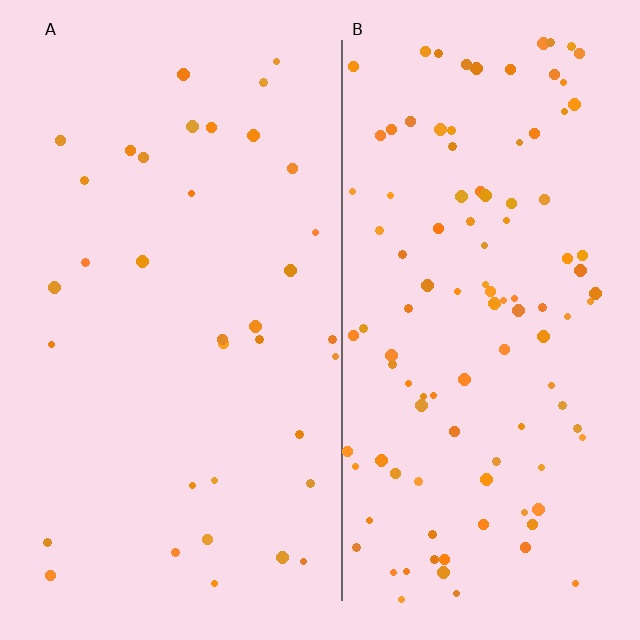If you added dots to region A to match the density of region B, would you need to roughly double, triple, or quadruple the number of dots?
Approximately triple.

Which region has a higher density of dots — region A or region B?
B (the right).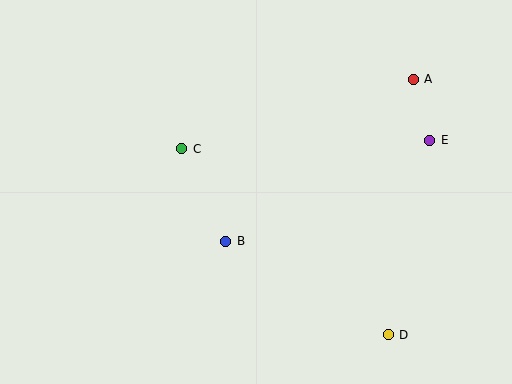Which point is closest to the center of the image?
Point B at (226, 241) is closest to the center.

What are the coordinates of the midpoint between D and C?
The midpoint between D and C is at (285, 242).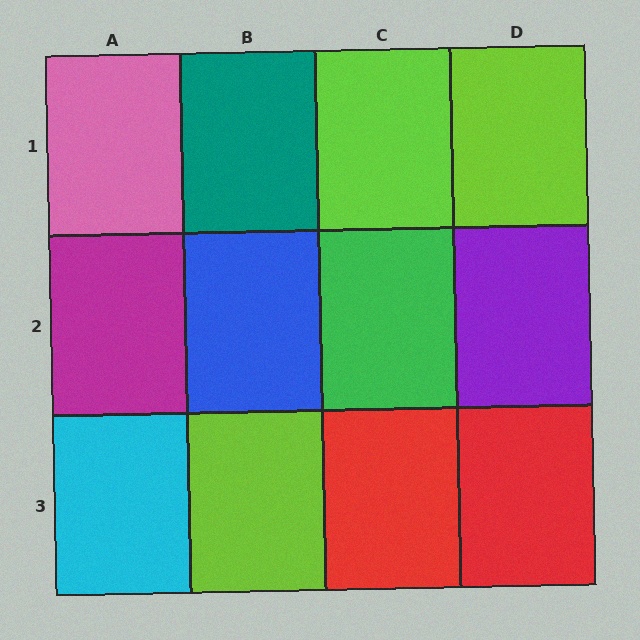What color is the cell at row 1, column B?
Teal.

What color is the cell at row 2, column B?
Blue.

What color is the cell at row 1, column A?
Pink.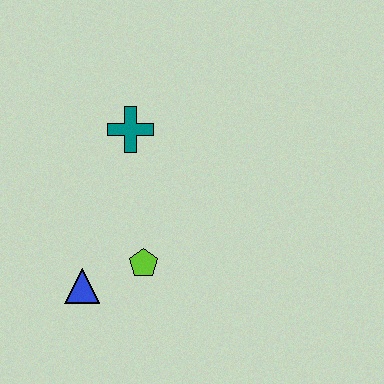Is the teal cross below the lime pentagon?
No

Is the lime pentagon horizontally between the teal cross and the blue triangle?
No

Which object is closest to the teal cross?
The lime pentagon is closest to the teal cross.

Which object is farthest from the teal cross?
The blue triangle is farthest from the teal cross.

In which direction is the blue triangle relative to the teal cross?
The blue triangle is below the teal cross.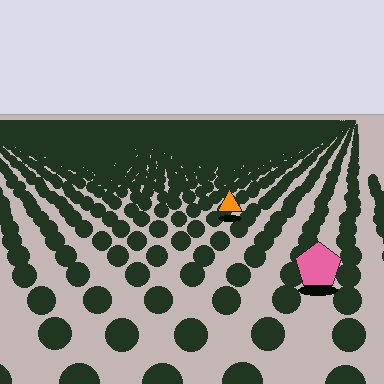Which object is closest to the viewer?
The pink pentagon is closest. The texture marks near it are larger and more spread out.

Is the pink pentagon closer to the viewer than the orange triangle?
Yes. The pink pentagon is closer — you can tell from the texture gradient: the ground texture is coarser near it.